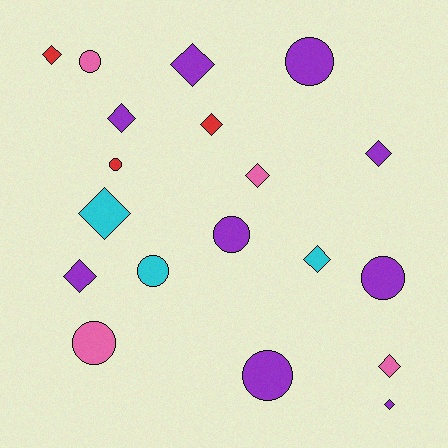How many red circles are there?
There is 1 red circle.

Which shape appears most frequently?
Diamond, with 11 objects.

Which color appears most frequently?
Purple, with 9 objects.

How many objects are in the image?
There are 19 objects.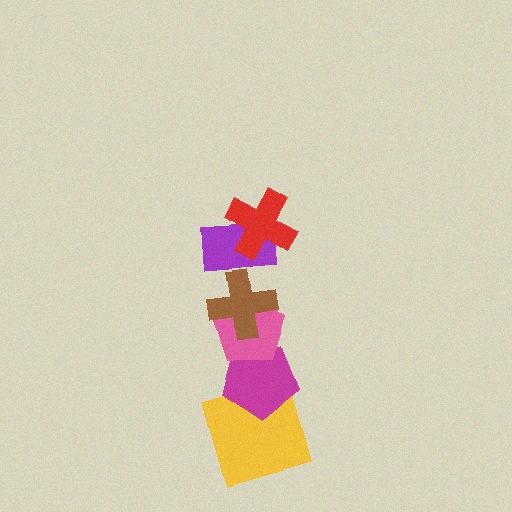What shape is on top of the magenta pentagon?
The pink pentagon is on top of the magenta pentagon.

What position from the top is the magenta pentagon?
The magenta pentagon is 5th from the top.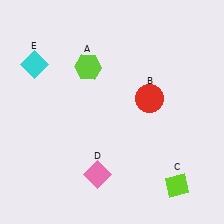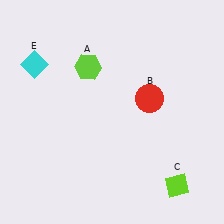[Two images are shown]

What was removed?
The pink diamond (D) was removed in Image 2.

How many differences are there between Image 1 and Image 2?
There is 1 difference between the two images.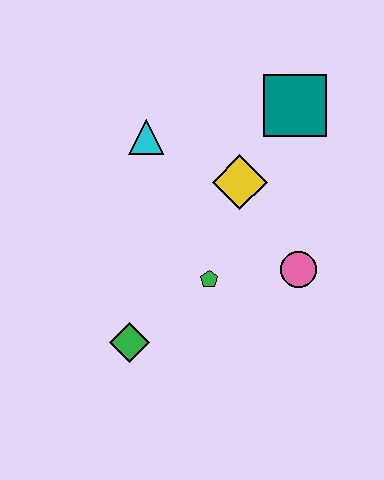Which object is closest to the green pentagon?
The pink circle is closest to the green pentagon.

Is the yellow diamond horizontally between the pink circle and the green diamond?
Yes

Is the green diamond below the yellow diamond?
Yes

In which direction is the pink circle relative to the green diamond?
The pink circle is to the right of the green diamond.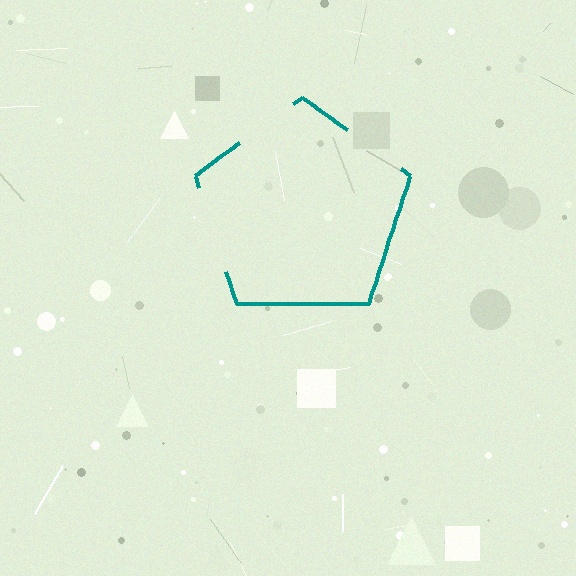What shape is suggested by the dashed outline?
The dashed outline suggests a pentagon.